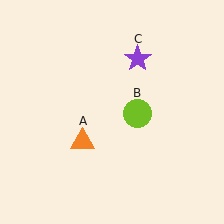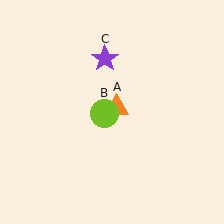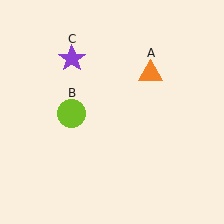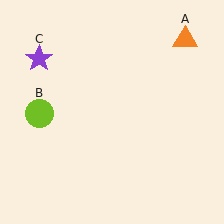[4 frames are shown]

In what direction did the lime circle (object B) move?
The lime circle (object B) moved left.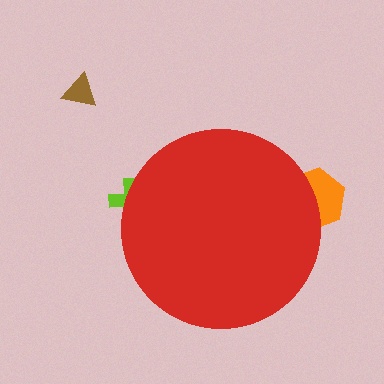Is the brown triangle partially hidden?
No, the brown triangle is fully visible.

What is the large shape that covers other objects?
A red circle.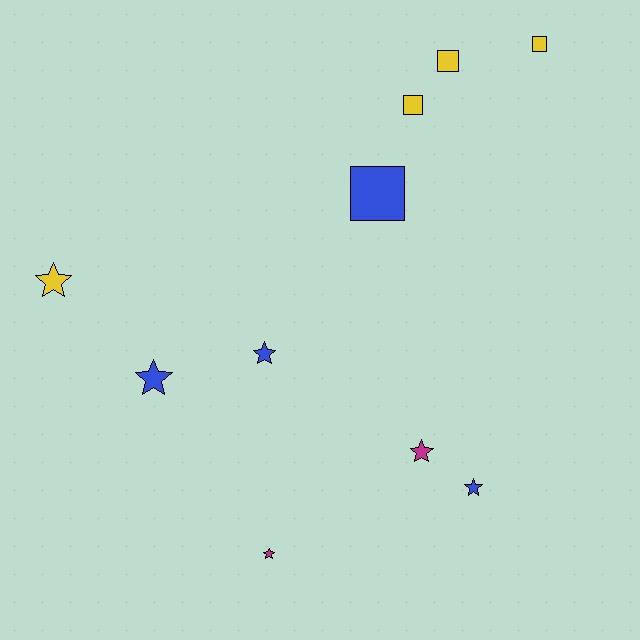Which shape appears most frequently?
Star, with 6 objects.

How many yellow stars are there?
There is 1 yellow star.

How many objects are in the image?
There are 10 objects.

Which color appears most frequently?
Blue, with 4 objects.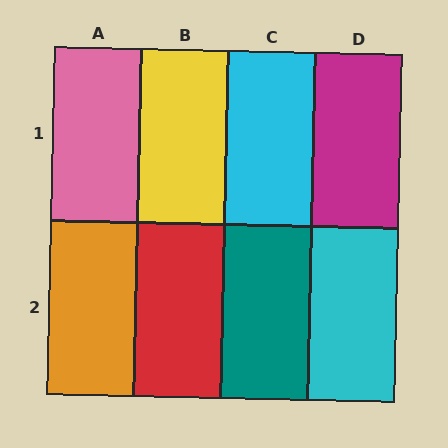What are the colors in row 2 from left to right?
Orange, red, teal, cyan.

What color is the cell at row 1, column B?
Yellow.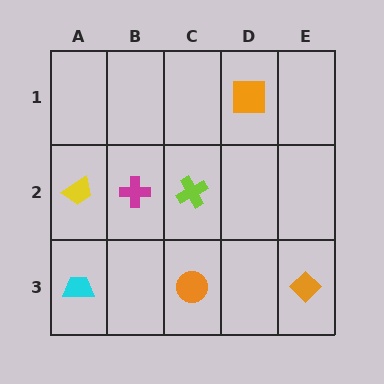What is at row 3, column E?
An orange diamond.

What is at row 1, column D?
An orange square.